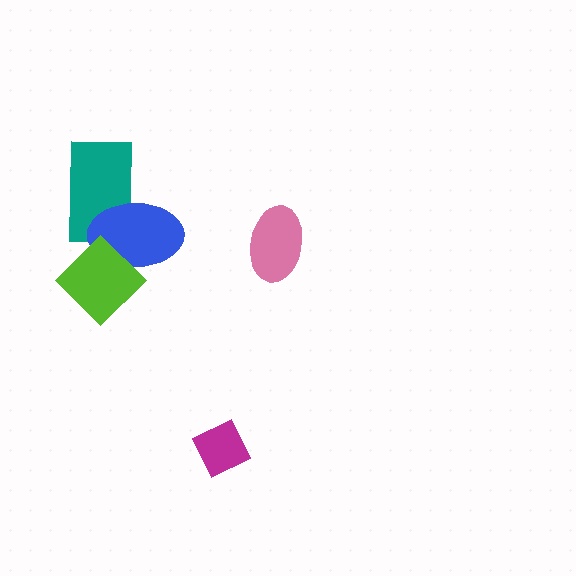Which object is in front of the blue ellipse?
The lime diamond is in front of the blue ellipse.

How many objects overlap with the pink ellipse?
0 objects overlap with the pink ellipse.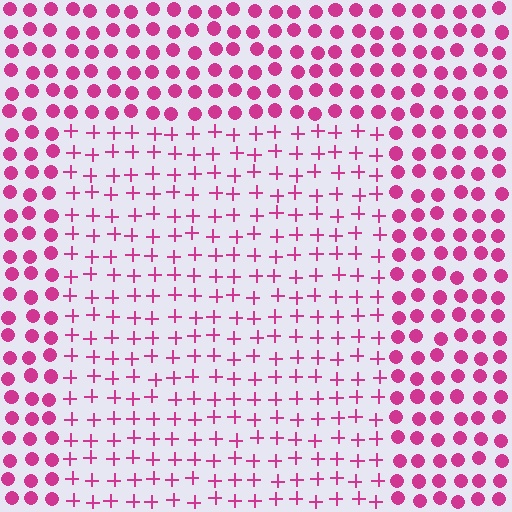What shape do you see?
I see a rectangle.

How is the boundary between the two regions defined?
The boundary is defined by a change in element shape: plus signs inside vs. circles outside. All elements share the same color and spacing.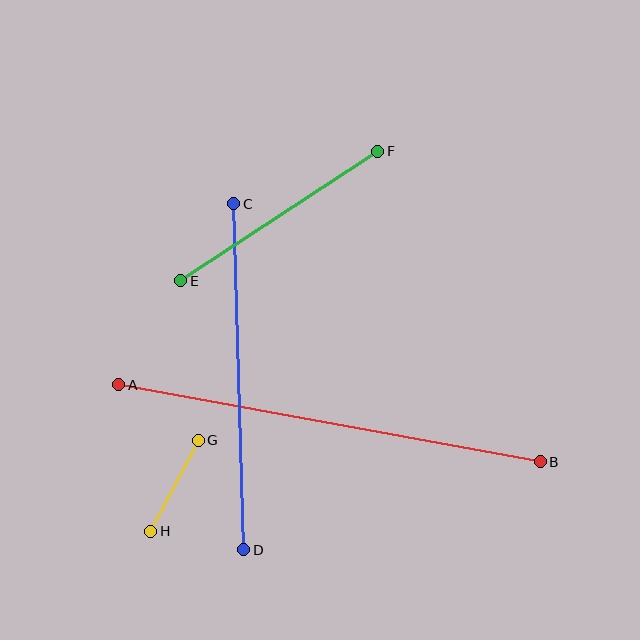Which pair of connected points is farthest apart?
Points A and B are farthest apart.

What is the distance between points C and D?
The distance is approximately 346 pixels.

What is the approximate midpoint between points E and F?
The midpoint is at approximately (279, 216) pixels.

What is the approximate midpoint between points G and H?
The midpoint is at approximately (174, 486) pixels.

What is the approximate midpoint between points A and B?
The midpoint is at approximately (330, 423) pixels.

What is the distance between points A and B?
The distance is approximately 429 pixels.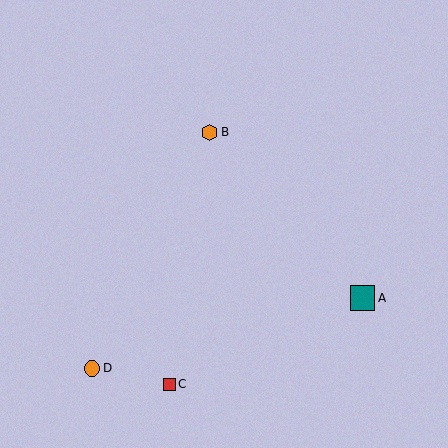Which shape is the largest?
The teal square (labeled A) is the largest.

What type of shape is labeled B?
Shape B is an orange hexagon.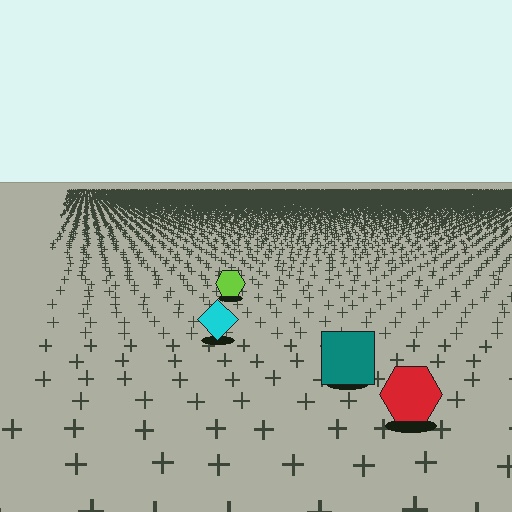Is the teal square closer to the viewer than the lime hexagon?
Yes. The teal square is closer — you can tell from the texture gradient: the ground texture is coarser near it.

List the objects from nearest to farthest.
From nearest to farthest: the red hexagon, the teal square, the cyan diamond, the lime hexagon.